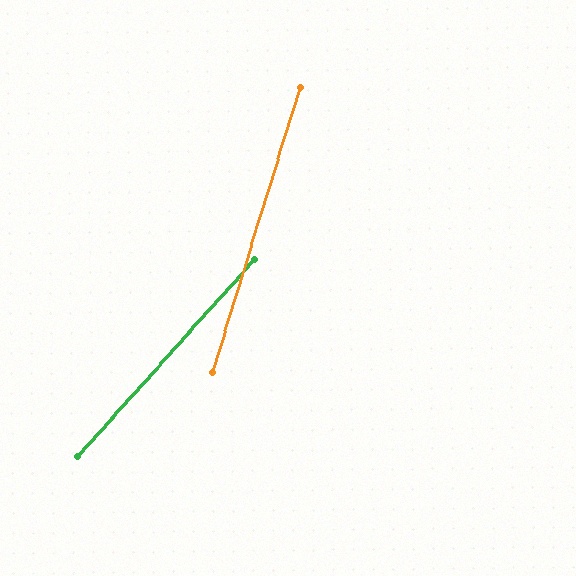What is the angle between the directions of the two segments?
Approximately 25 degrees.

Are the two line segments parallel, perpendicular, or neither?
Neither parallel nor perpendicular — they differ by about 25°.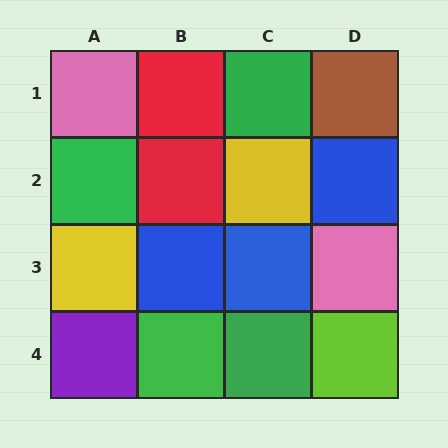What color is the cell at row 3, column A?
Yellow.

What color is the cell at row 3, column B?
Blue.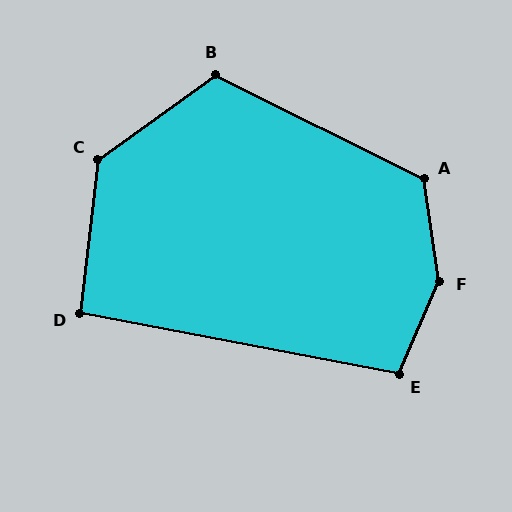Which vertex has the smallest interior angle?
D, at approximately 94 degrees.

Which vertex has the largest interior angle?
F, at approximately 148 degrees.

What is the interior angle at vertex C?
Approximately 132 degrees (obtuse).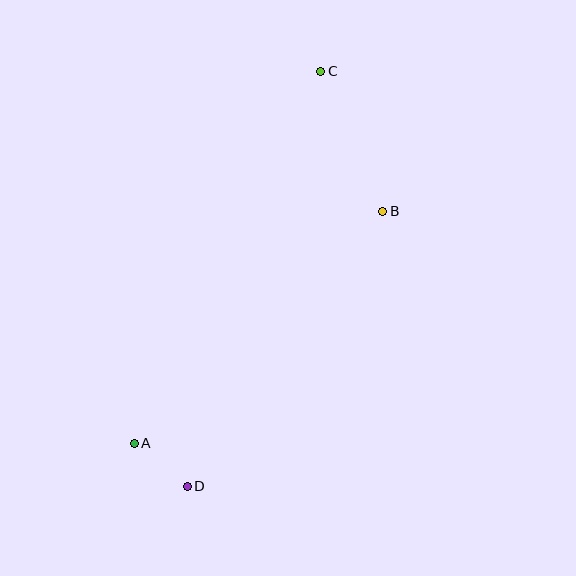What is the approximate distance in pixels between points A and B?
The distance between A and B is approximately 340 pixels.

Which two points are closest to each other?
Points A and D are closest to each other.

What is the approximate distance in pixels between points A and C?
The distance between A and C is approximately 416 pixels.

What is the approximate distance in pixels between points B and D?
The distance between B and D is approximately 337 pixels.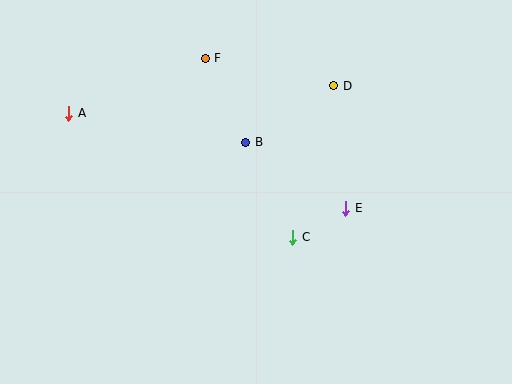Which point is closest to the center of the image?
Point B at (246, 142) is closest to the center.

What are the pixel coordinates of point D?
Point D is at (334, 86).